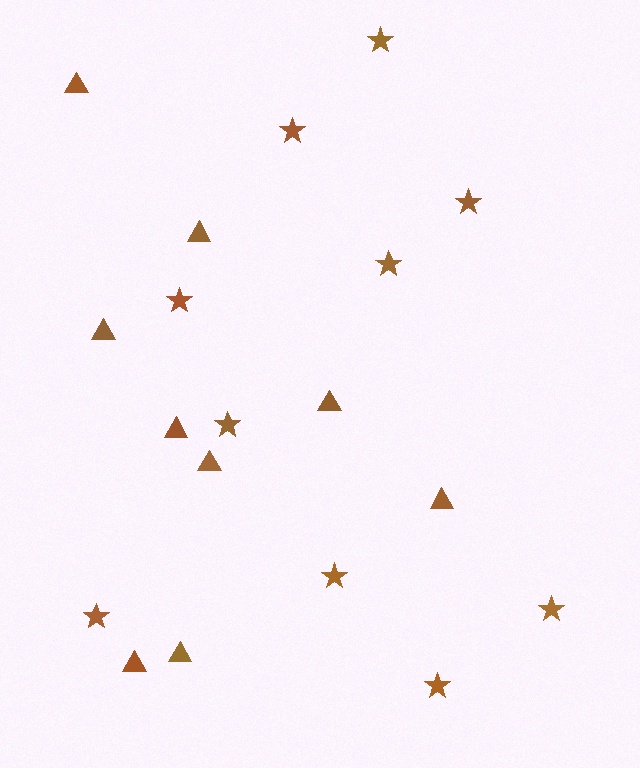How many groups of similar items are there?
There are 2 groups: one group of stars (10) and one group of triangles (9).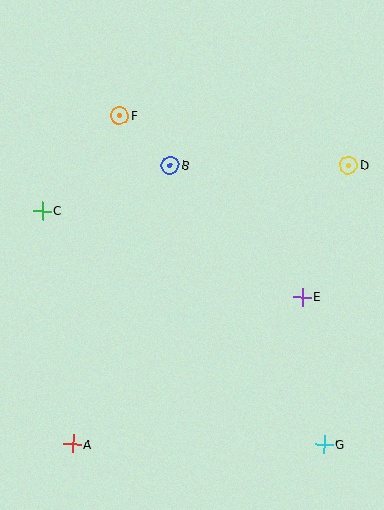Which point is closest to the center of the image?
Point B at (170, 165) is closest to the center.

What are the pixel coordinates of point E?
Point E is at (302, 297).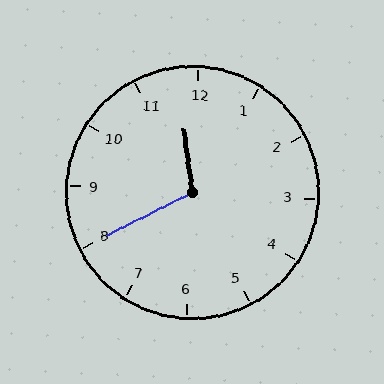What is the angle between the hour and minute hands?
Approximately 110 degrees.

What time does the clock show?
11:40.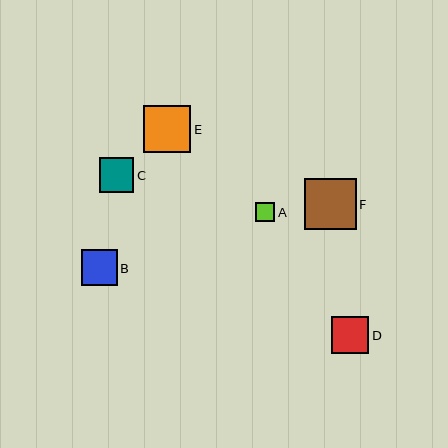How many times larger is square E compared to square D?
Square E is approximately 1.3 times the size of square D.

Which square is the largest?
Square F is the largest with a size of approximately 51 pixels.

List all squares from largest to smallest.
From largest to smallest: F, E, D, B, C, A.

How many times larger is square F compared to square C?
Square F is approximately 1.5 times the size of square C.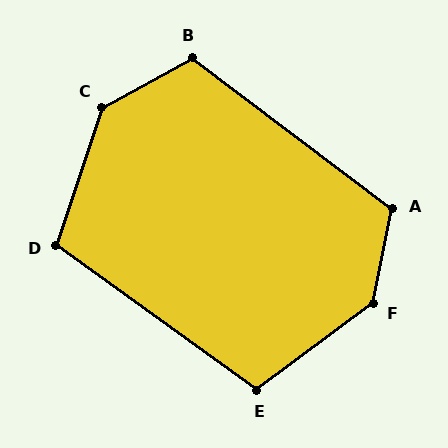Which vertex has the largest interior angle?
F, at approximately 138 degrees.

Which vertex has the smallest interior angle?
D, at approximately 108 degrees.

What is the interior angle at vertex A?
Approximately 115 degrees (obtuse).